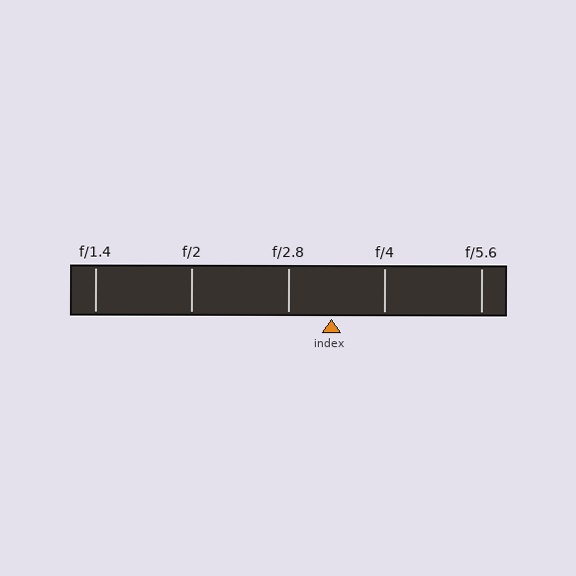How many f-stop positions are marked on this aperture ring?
There are 5 f-stop positions marked.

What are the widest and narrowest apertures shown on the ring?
The widest aperture shown is f/1.4 and the narrowest is f/5.6.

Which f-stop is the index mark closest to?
The index mark is closest to f/2.8.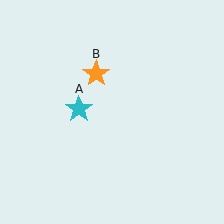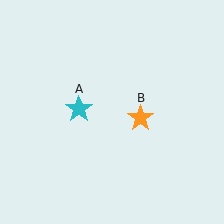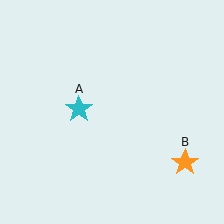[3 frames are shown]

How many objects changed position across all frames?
1 object changed position: orange star (object B).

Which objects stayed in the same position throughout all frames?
Cyan star (object A) remained stationary.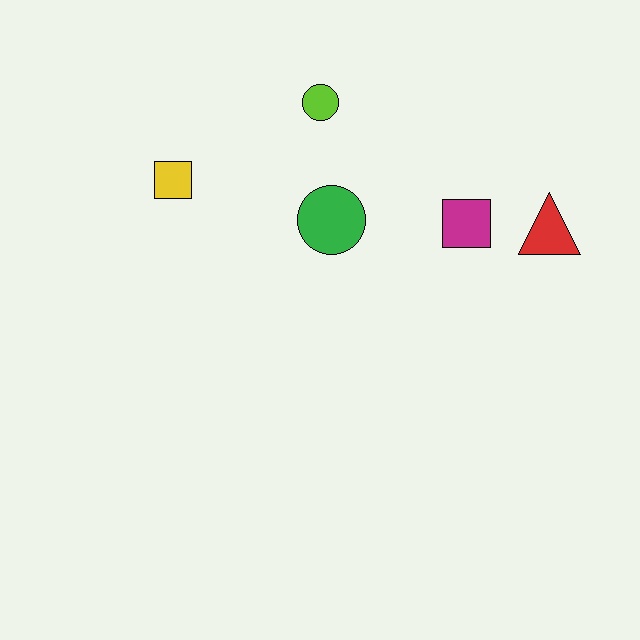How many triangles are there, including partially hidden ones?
There is 1 triangle.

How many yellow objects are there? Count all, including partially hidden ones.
There is 1 yellow object.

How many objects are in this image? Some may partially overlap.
There are 5 objects.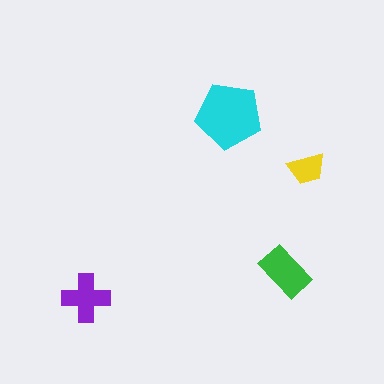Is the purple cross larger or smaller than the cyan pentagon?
Smaller.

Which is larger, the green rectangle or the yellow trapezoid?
The green rectangle.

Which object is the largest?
The cyan pentagon.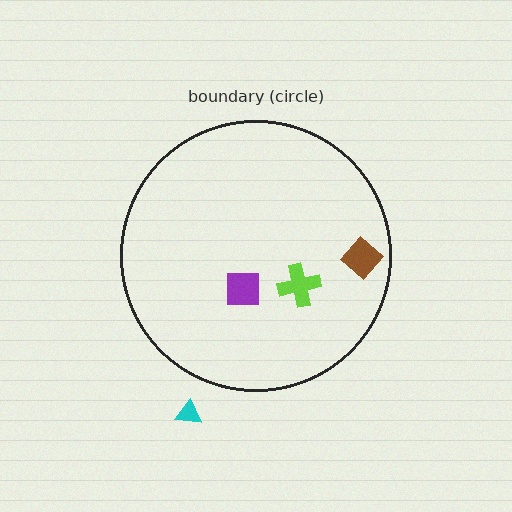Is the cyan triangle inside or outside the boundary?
Outside.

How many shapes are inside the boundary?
3 inside, 1 outside.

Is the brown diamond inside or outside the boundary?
Inside.